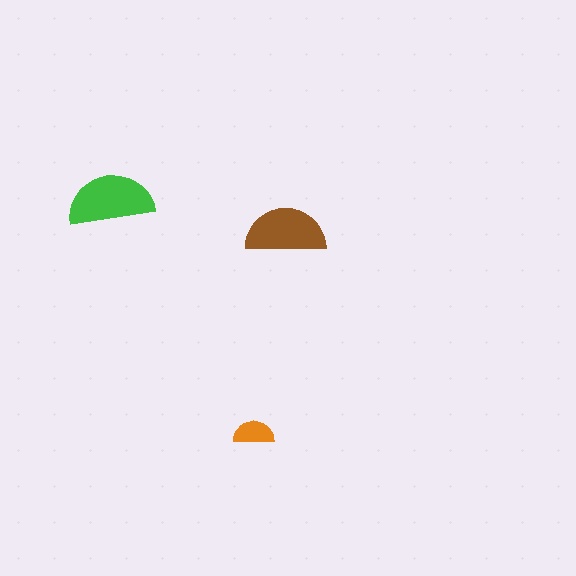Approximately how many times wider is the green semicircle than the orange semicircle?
About 2 times wider.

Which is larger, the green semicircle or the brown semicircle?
The green one.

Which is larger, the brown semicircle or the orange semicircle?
The brown one.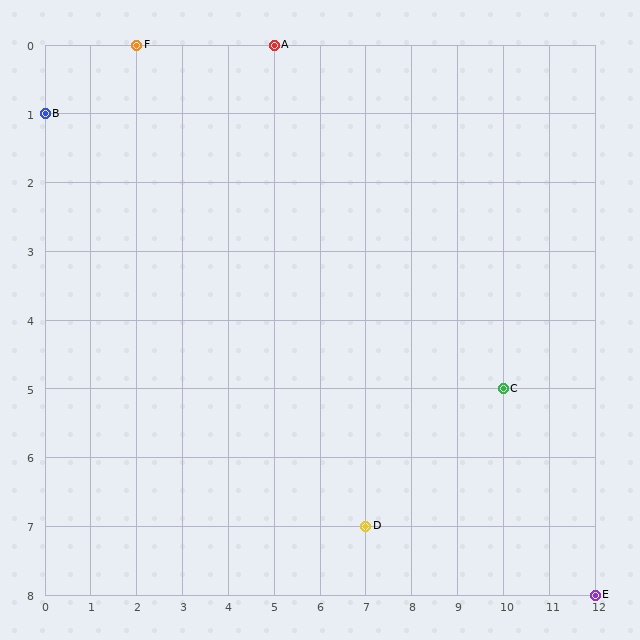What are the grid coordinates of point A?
Point A is at grid coordinates (5, 0).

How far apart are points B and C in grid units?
Points B and C are 10 columns and 4 rows apart (about 10.8 grid units diagonally).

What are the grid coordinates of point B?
Point B is at grid coordinates (0, 1).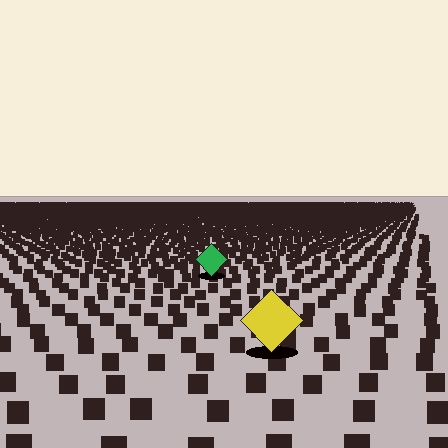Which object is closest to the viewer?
The yellow diamond is closest. The texture marks near it are larger and more spread out.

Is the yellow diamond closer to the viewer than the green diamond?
Yes. The yellow diamond is closer — you can tell from the texture gradient: the ground texture is coarser near it.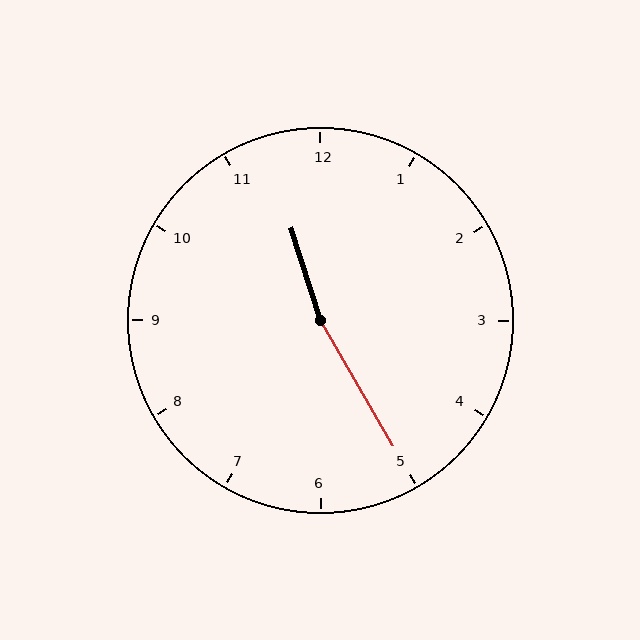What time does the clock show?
11:25.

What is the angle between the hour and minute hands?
Approximately 168 degrees.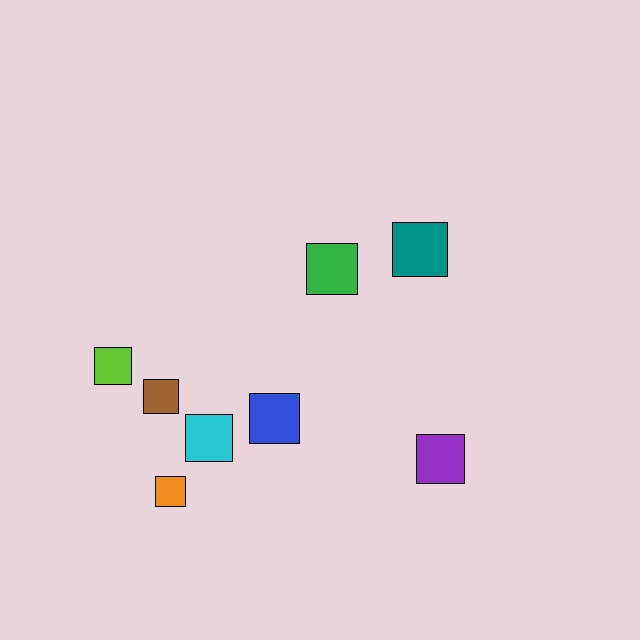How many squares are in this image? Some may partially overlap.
There are 8 squares.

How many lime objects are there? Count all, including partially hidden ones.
There is 1 lime object.